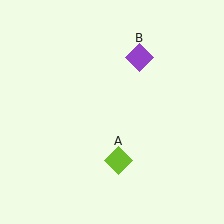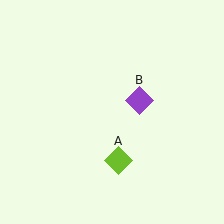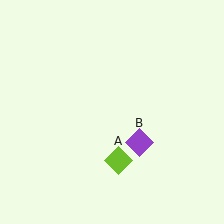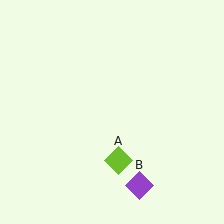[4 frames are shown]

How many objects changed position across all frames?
1 object changed position: purple diamond (object B).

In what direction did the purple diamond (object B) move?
The purple diamond (object B) moved down.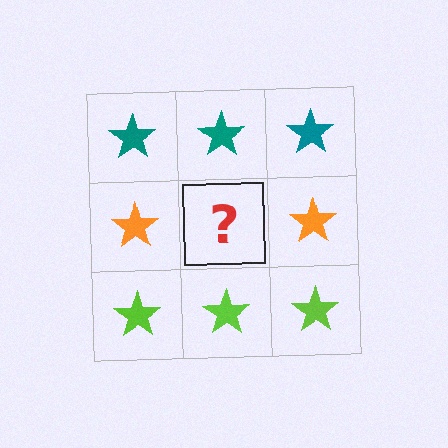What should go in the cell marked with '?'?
The missing cell should contain an orange star.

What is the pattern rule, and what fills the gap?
The rule is that each row has a consistent color. The gap should be filled with an orange star.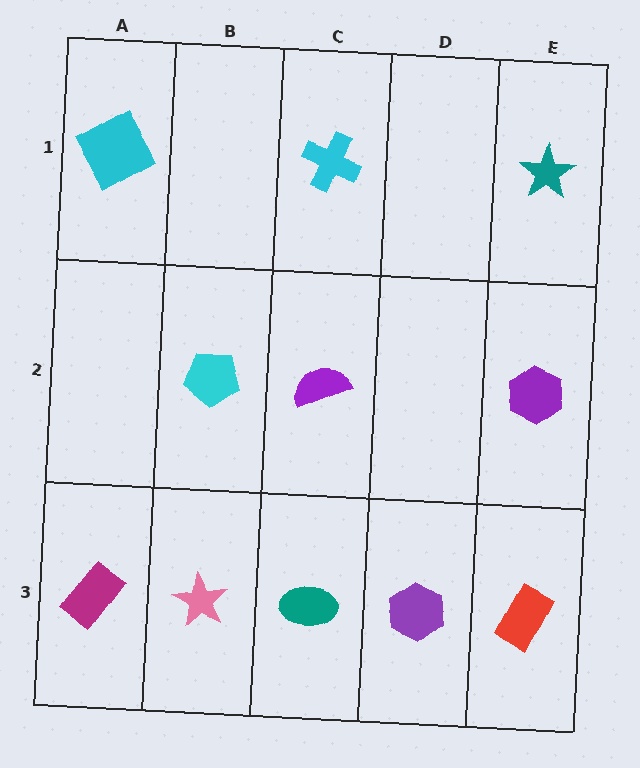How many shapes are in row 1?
3 shapes.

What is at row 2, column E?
A purple hexagon.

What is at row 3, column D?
A purple hexagon.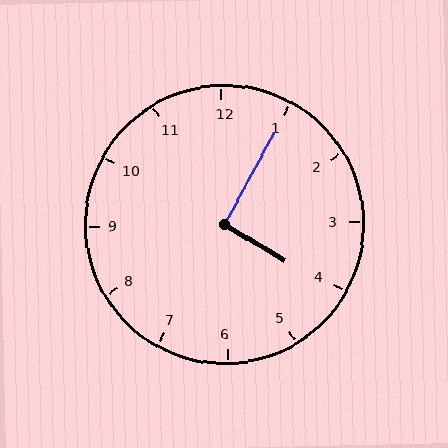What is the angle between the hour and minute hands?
Approximately 92 degrees.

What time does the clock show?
4:05.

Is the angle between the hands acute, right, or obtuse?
It is right.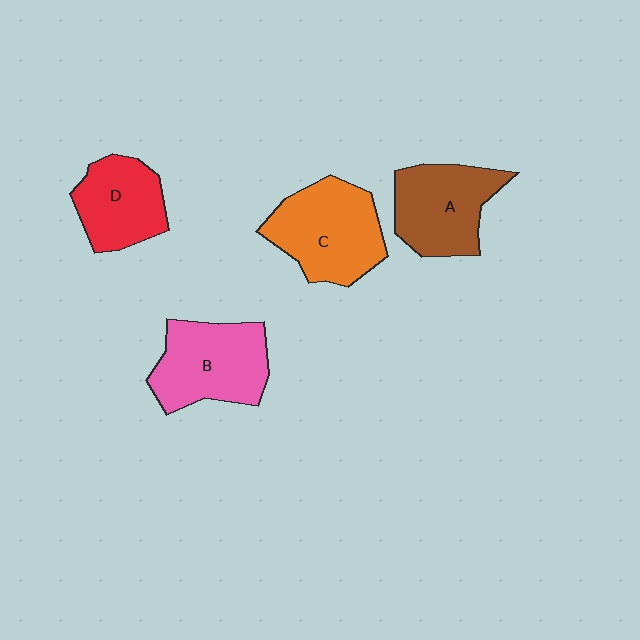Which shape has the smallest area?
Shape D (red).